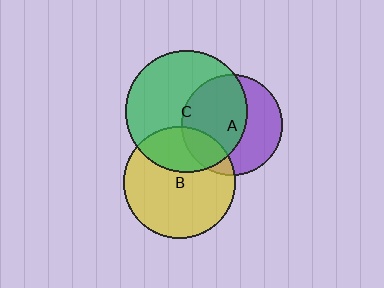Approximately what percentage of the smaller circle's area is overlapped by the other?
Approximately 20%.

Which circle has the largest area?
Circle C (green).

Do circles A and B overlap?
Yes.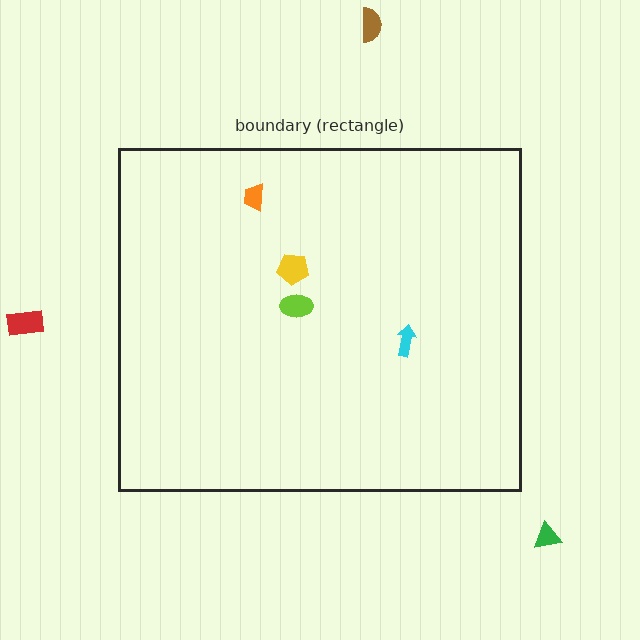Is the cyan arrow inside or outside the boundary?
Inside.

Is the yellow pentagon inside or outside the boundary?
Inside.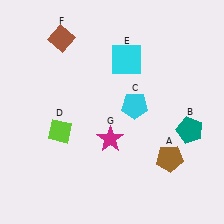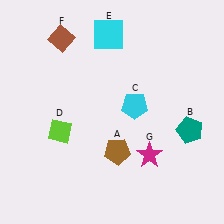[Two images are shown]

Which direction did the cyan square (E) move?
The cyan square (E) moved up.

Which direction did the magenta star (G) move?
The magenta star (G) moved right.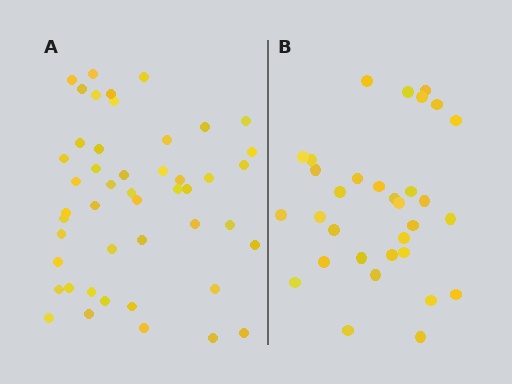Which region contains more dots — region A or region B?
Region A (the left region) has more dots.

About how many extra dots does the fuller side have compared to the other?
Region A has approximately 15 more dots than region B.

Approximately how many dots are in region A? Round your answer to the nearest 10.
About 50 dots. (The exact count is 47, which rounds to 50.)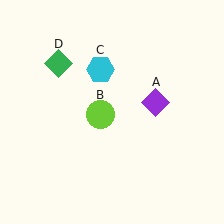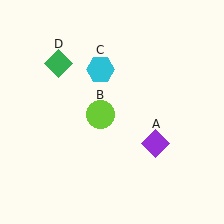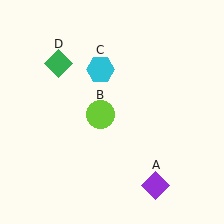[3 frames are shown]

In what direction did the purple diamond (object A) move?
The purple diamond (object A) moved down.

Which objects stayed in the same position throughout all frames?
Lime circle (object B) and cyan hexagon (object C) and green diamond (object D) remained stationary.